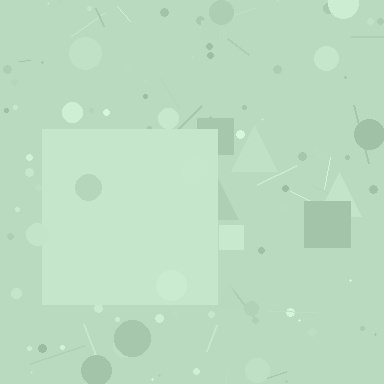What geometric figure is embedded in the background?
A square is embedded in the background.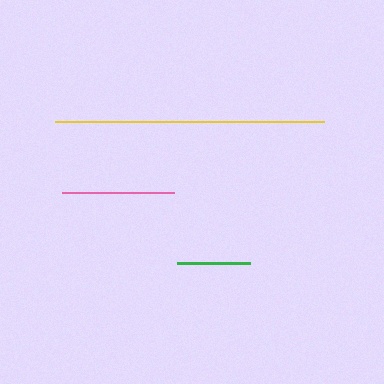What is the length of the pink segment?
The pink segment is approximately 112 pixels long.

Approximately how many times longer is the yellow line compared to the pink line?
The yellow line is approximately 2.4 times the length of the pink line.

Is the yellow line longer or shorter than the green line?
The yellow line is longer than the green line.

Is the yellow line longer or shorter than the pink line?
The yellow line is longer than the pink line.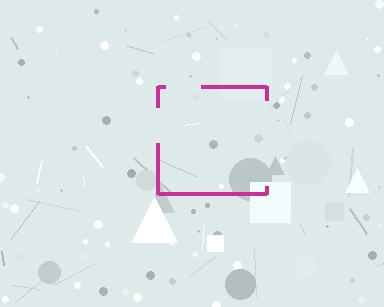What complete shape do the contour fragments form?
The contour fragments form a square.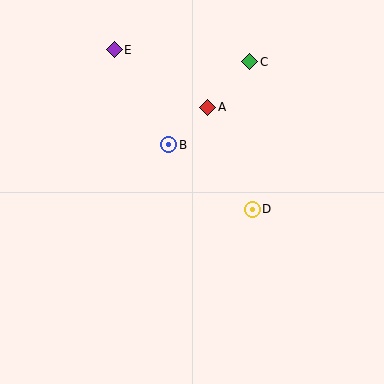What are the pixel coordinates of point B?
Point B is at (169, 145).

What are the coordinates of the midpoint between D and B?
The midpoint between D and B is at (211, 177).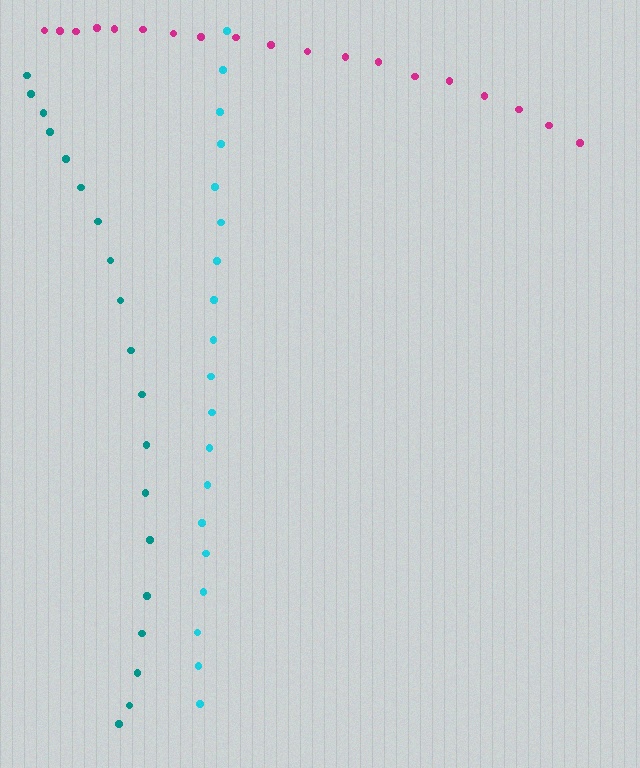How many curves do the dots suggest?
There are 3 distinct paths.